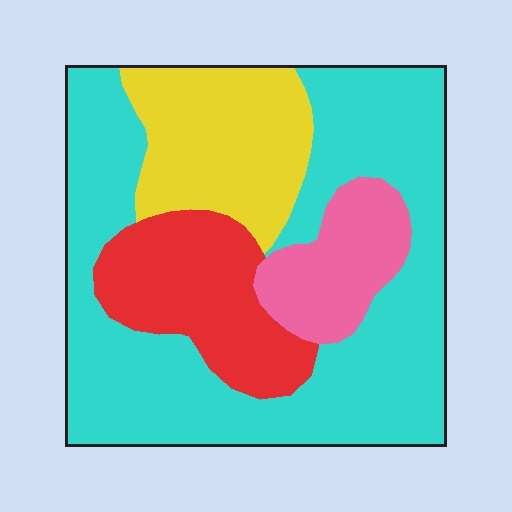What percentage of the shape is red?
Red takes up about one sixth (1/6) of the shape.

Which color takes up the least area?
Pink, at roughly 10%.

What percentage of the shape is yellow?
Yellow covers 18% of the shape.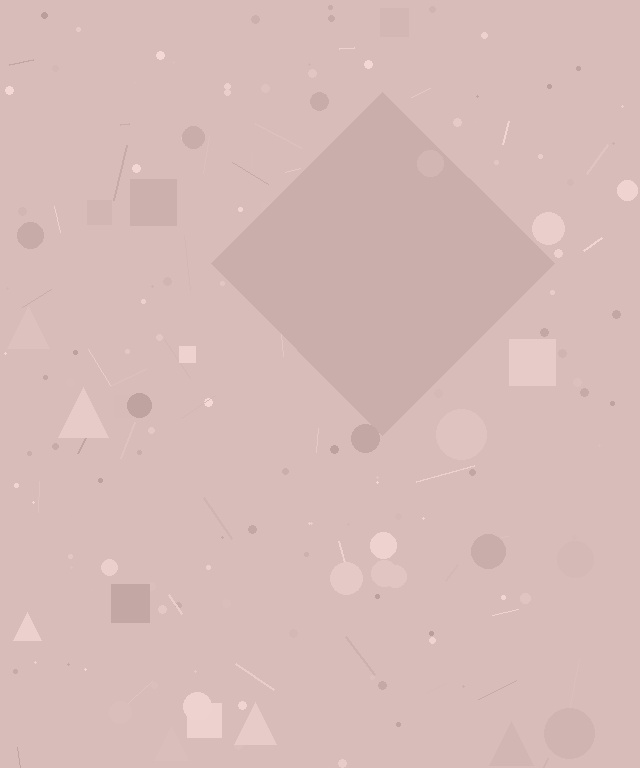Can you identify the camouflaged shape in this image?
The camouflaged shape is a diamond.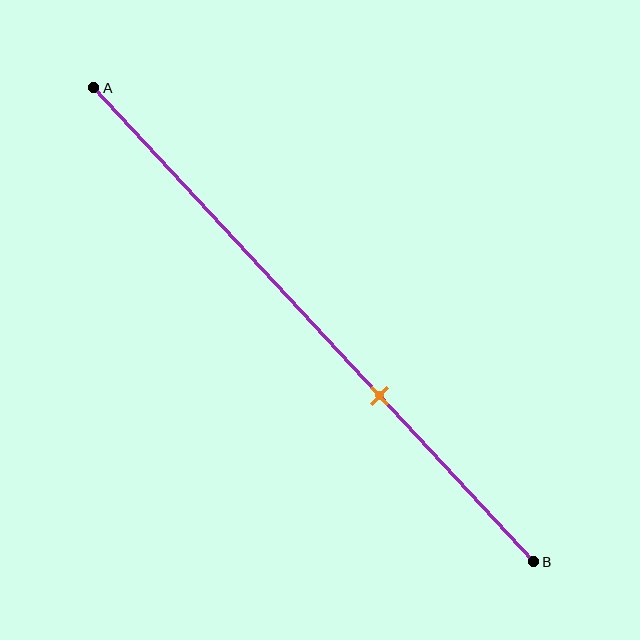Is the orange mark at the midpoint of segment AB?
No, the mark is at about 65% from A, not at the 50% midpoint.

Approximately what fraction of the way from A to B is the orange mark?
The orange mark is approximately 65% of the way from A to B.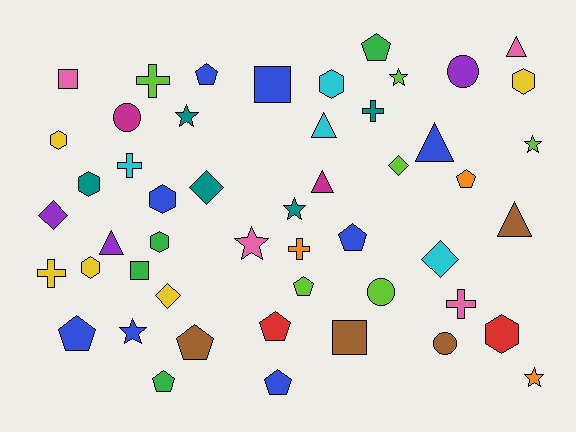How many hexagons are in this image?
There are 8 hexagons.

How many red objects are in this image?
There are 2 red objects.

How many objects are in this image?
There are 50 objects.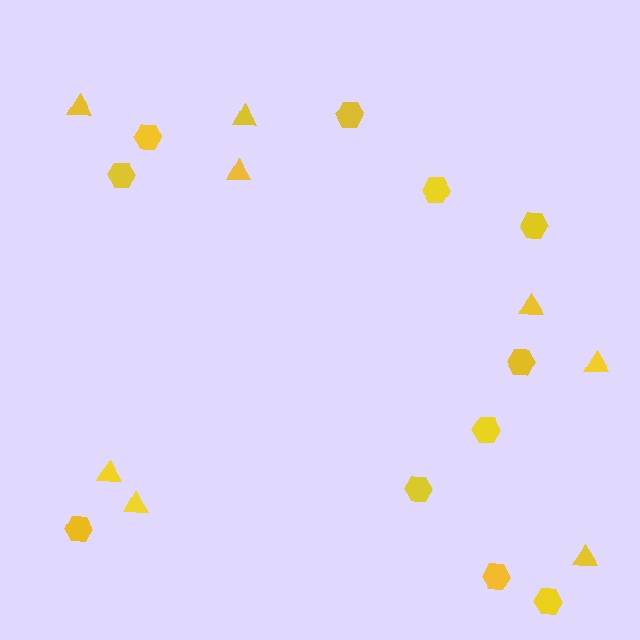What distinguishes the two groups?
There are 2 groups: one group of triangles (8) and one group of hexagons (11).